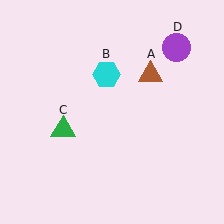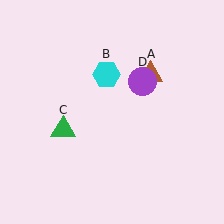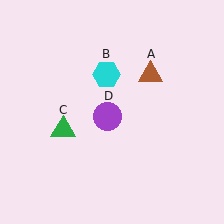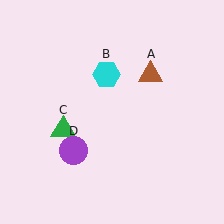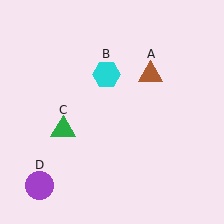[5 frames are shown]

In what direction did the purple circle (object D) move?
The purple circle (object D) moved down and to the left.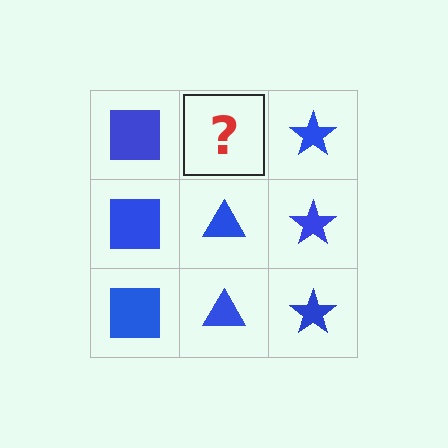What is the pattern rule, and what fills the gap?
The rule is that each column has a consistent shape. The gap should be filled with a blue triangle.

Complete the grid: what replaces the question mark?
The question mark should be replaced with a blue triangle.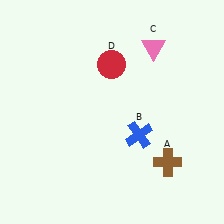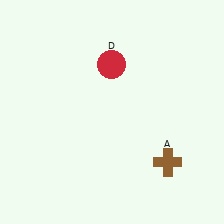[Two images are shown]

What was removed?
The pink triangle (C), the blue cross (B) were removed in Image 2.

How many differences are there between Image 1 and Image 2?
There are 2 differences between the two images.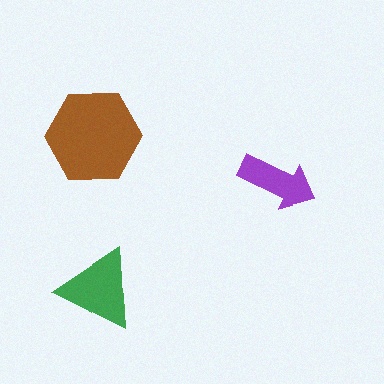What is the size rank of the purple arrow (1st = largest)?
3rd.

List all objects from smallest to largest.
The purple arrow, the green triangle, the brown hexagon.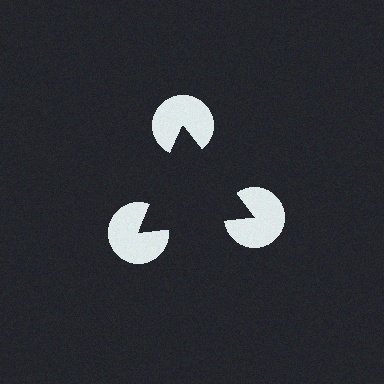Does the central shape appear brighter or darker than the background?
It typically appears slightly darker than the background, even though no actual brightness change is drawn.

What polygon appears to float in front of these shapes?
An illusory triangle — its edges are inferred from the aligned wedge cuts in the pac-man discs, not physically drawn.